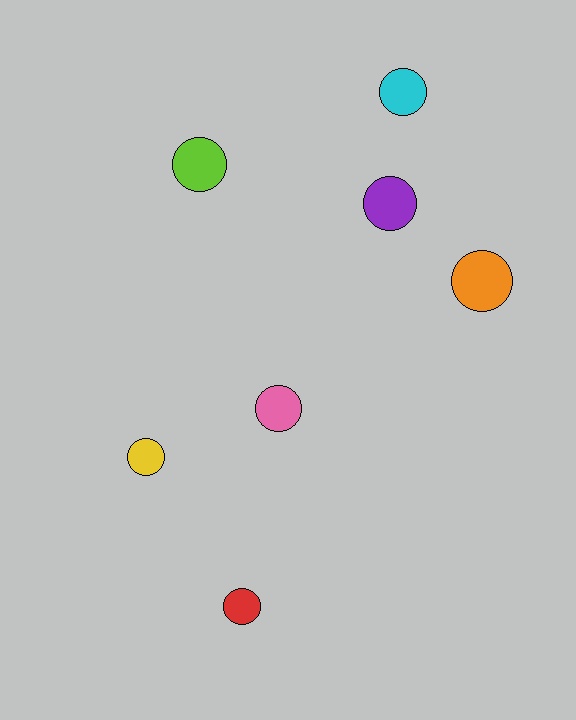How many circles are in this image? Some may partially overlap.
There are 7 circles.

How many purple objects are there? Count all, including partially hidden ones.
There is 1 purple object.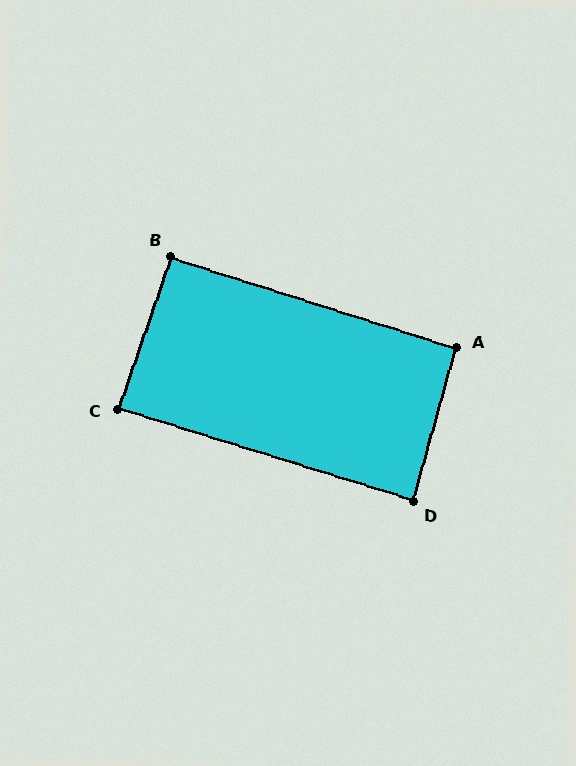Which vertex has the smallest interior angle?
C, at approximately 88 degrees.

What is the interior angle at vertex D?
Approximately 88 degrees (approximately right).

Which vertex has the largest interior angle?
A, at approximately 92 degrees.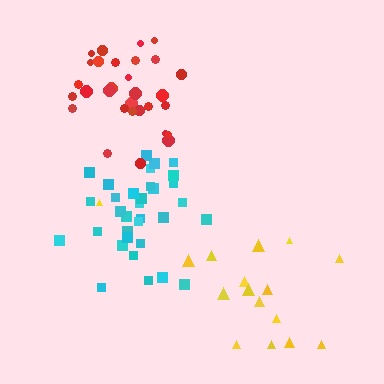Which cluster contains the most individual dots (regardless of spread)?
Cyan (33).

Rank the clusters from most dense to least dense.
red, cyan, yellow.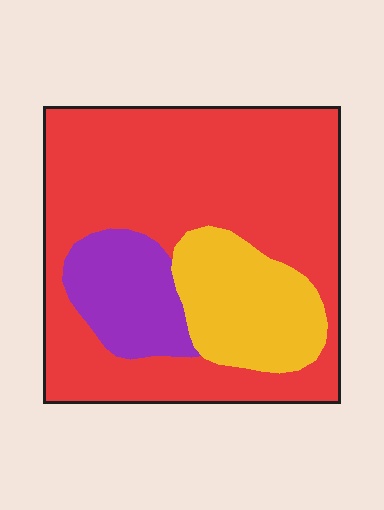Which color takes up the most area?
Red, at roughly 65%.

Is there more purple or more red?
Red.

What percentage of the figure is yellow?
Yellow covers 19% of the figure.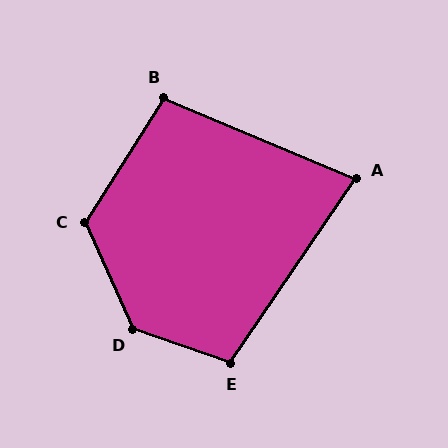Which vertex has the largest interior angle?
D, at approximately 133 degrees.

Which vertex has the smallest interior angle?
A, at approximately 79 degrees.